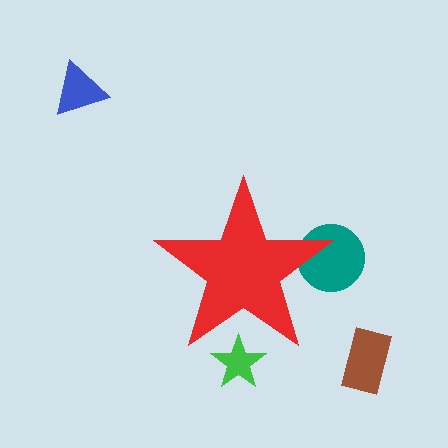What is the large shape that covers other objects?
A red star.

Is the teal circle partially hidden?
Yes, the teal circle is partially hidden behind the red star.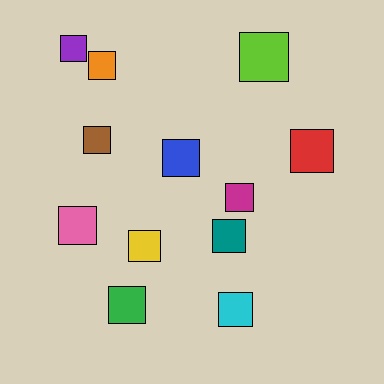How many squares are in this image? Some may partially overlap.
There are 12 squares.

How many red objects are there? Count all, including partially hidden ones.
There is 1 red object.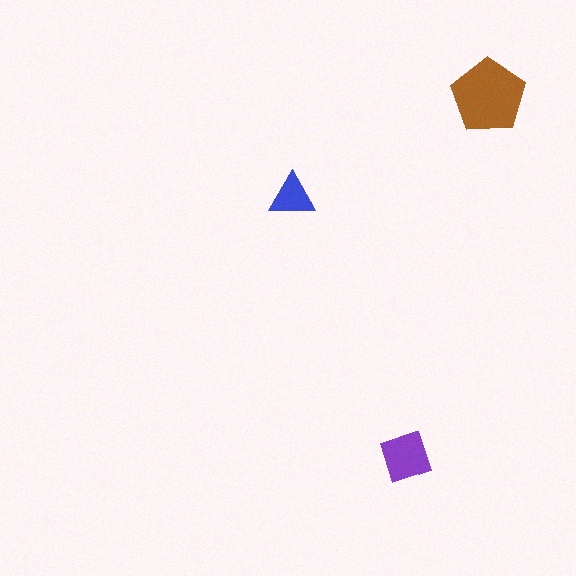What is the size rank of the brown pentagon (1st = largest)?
1st.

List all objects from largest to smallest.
The brown pentagon, the purple diamond, the blue triangle.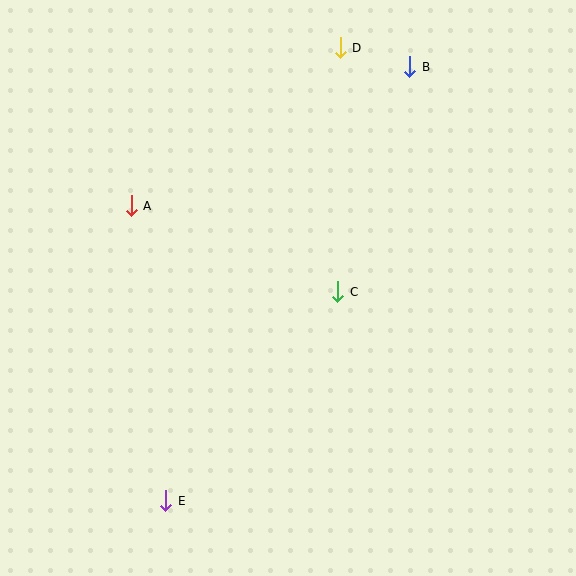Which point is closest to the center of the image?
Point C at (338, 292) is closest to the center.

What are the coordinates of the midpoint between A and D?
The midpoint between A and D is at (236, 127).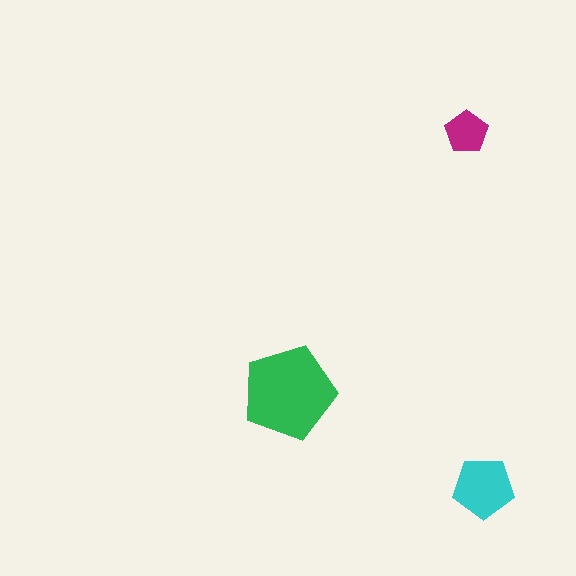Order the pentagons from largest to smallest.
the green one, the cyan one, the magenta one.